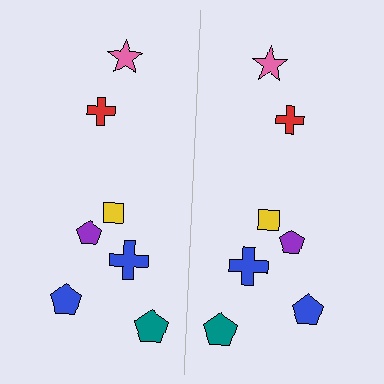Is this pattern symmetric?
Yes, this pattern has bilateral (reflection) symmetry.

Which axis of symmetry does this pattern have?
The pattern has a vertical axis of symmetry running through the center of the image.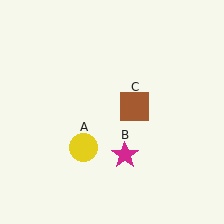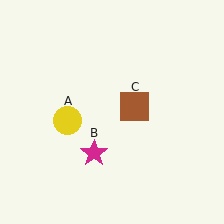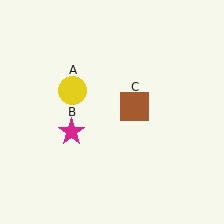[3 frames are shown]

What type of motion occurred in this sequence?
The yellow circle (object A), magenta star (object B) rotated clockwise around the center of the scene.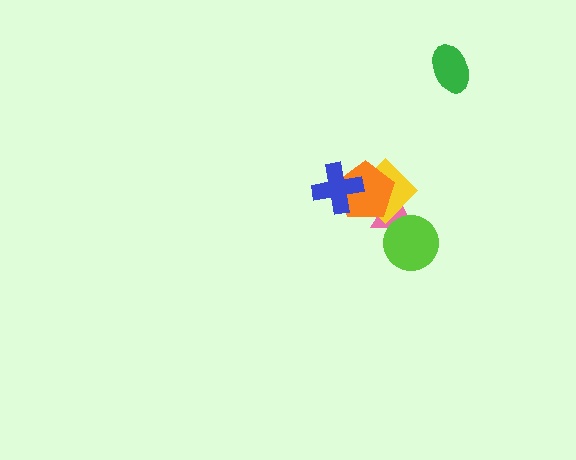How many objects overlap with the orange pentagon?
3 objects overlap with the orange pentagon.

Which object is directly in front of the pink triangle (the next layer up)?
The yellow diamond is directly in front of the pink triangle.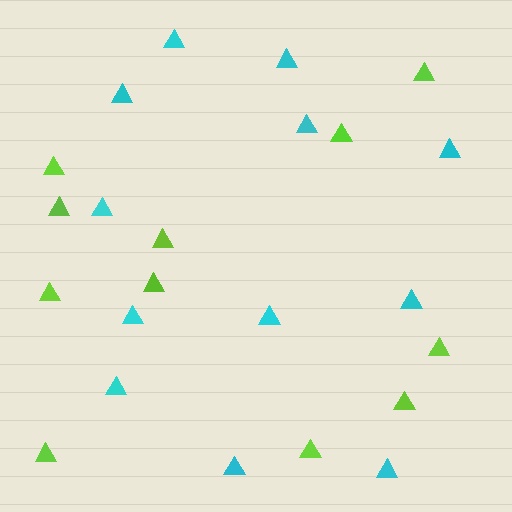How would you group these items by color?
There are 2 groups: one group of cyan triangles (12) and one group of lime triangles (11).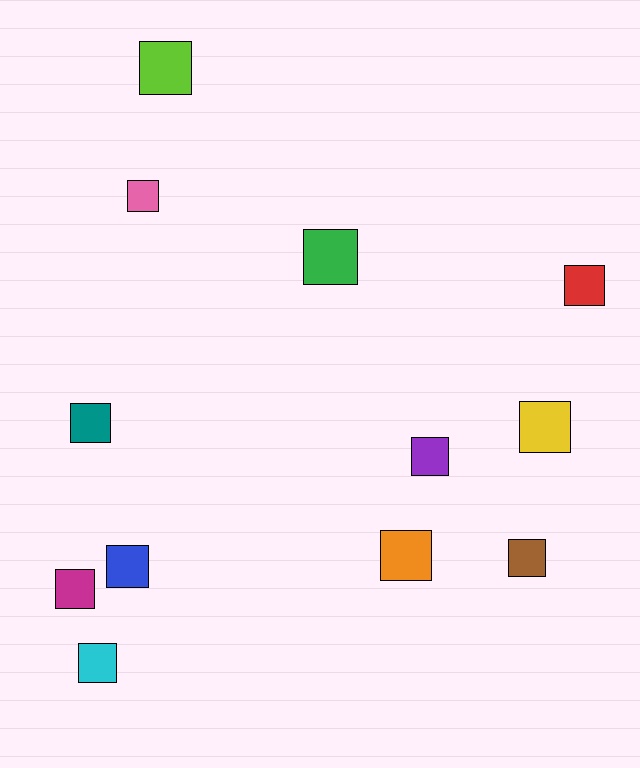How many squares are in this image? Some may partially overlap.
There are 12 squares.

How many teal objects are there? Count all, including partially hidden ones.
There is 1 teal object.